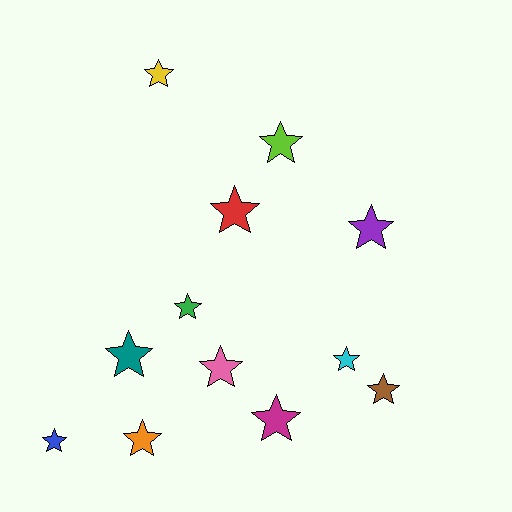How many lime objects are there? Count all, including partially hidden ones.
There is 1 lime object.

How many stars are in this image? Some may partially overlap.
There are 12 stars.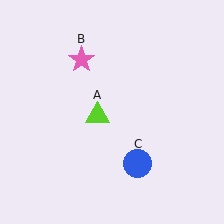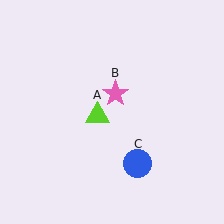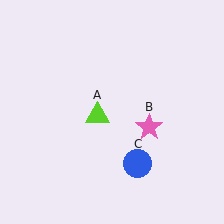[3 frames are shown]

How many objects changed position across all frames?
1 object changed position: pink star (object B).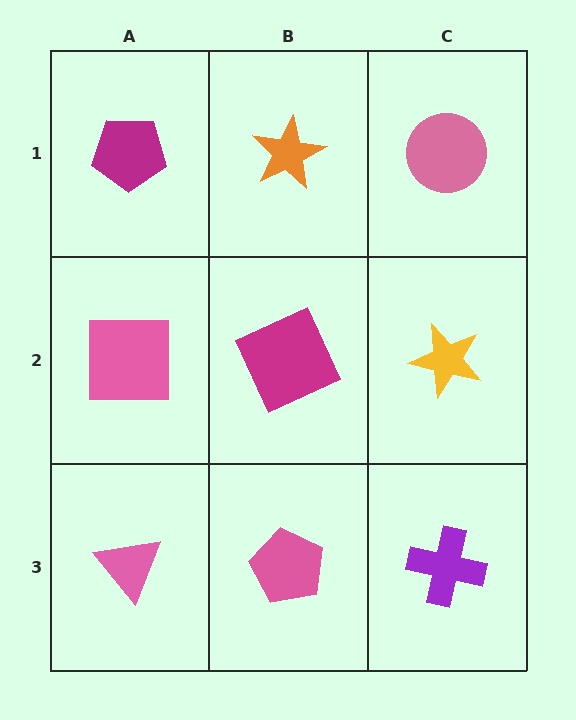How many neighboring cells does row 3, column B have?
3.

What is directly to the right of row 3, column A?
A pink pentagon.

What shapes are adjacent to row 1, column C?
A yellow star (row 2, column C), an orange star (row 1, column B).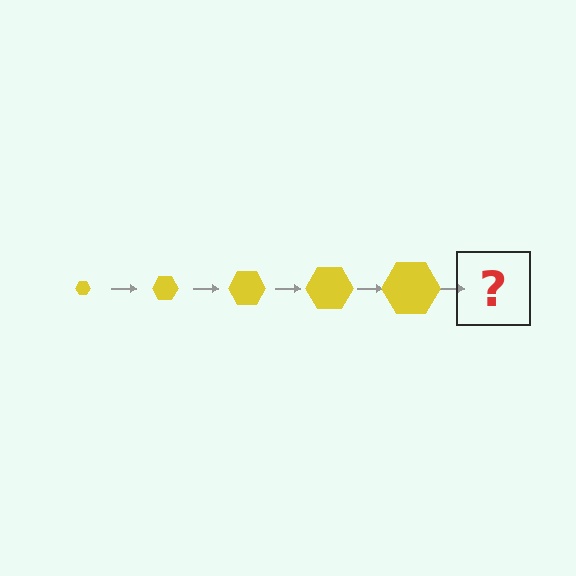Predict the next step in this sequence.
The next step is a yellow hexagon, larger than the previous one.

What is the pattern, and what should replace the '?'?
The pattern is that the hexagon gets progressively larger each step. The '?' should be a yellow hexagon, larger than the previous one.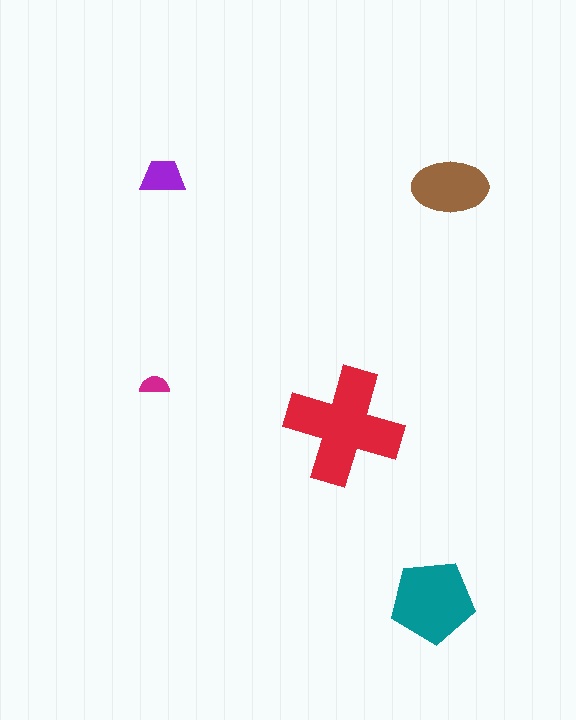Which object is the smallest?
The magenta semicircle.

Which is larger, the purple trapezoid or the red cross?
The red cross.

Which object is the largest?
The red cross.